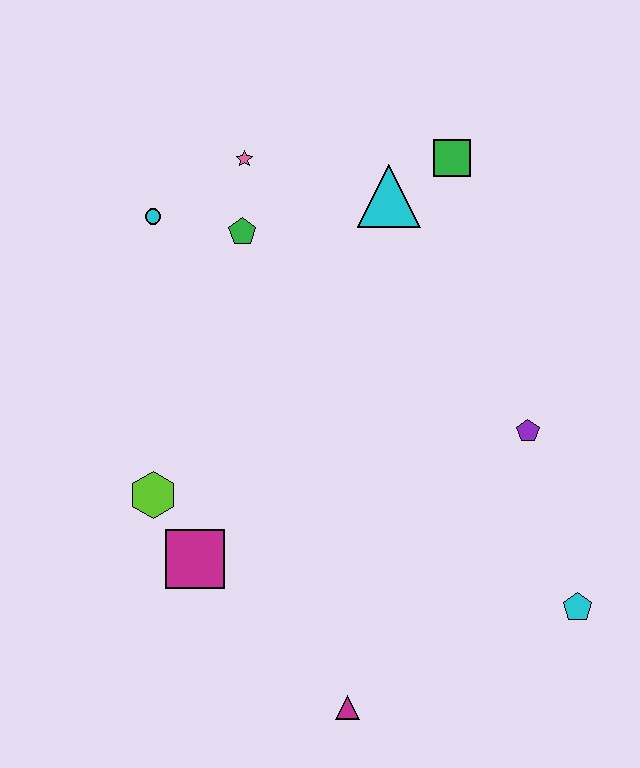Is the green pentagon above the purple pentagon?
Yes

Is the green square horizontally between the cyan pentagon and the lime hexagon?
Yes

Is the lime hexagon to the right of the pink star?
No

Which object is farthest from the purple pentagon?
The cyan circle is farthest from the purple pentagon.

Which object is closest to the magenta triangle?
The magenta square is closest to the magenta triangle.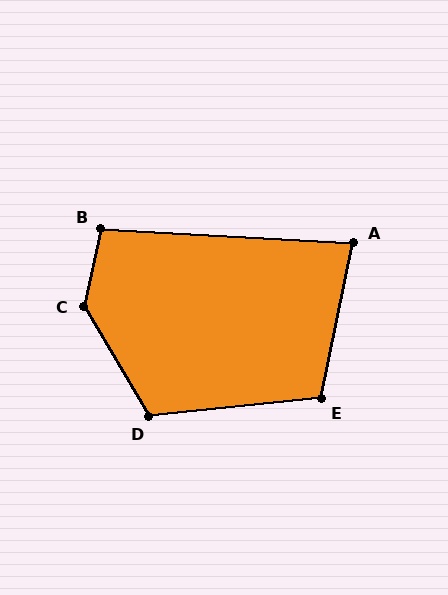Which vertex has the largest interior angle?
C, at approximately 137 degrees.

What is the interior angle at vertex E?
Approximately 107 degrees (obtuse).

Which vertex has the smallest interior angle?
A, at approximately 82 degrees.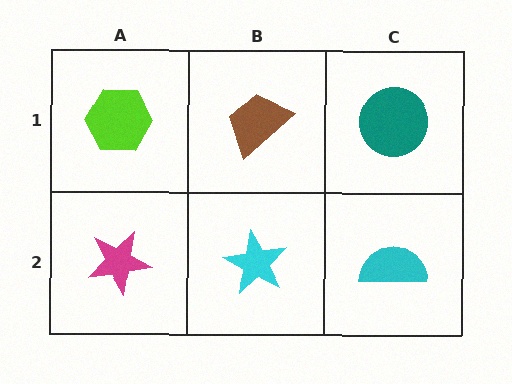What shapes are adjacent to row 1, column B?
A cyan star (row 2, column B), a lime hexagon (row 1, column A), a teal circle (row 1, column C).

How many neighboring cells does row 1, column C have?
2.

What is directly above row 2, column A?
A lime hexagon.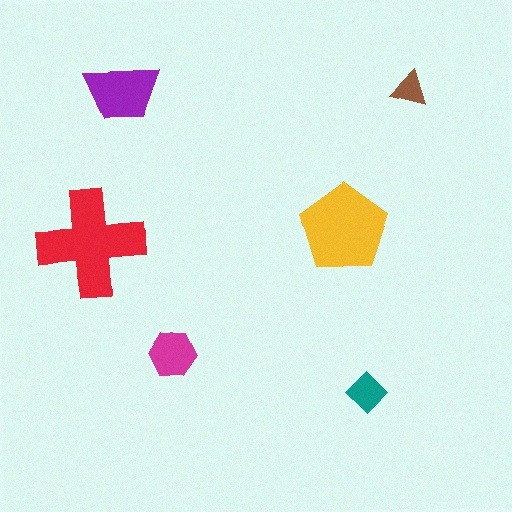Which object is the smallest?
The brown triangle.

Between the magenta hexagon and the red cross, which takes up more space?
The red cross.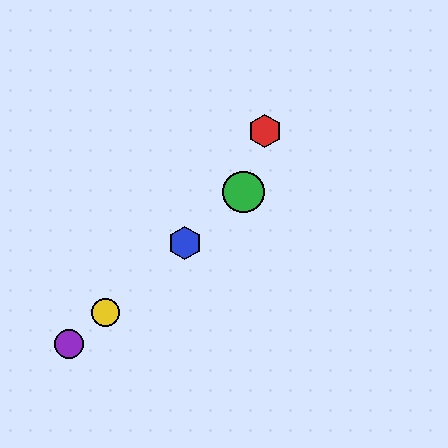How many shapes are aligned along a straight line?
4 shapes (the blue hexagon, the green circle, the yellow circle, the purple circle) are aligned along a straight line.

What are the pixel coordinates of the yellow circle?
The yellow circle is at (106, 312).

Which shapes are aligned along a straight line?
The blue hexagon, the green circle, the yellow circle, the purple circle are aligned along a straight line.